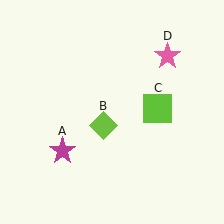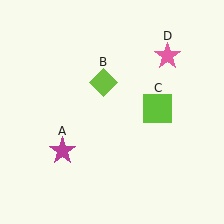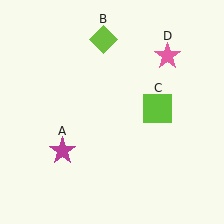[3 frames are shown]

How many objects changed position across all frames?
1 object changed position: lime diamond (object B).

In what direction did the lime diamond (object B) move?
The lime diamond (object B) moved up.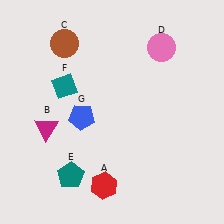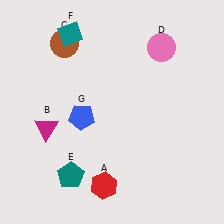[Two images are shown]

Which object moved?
The teal diamond (F) moved up.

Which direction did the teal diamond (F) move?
The teal diamond (F) moved up.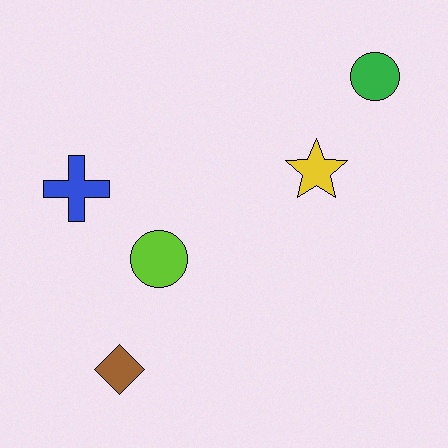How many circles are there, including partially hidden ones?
There are 2 circles.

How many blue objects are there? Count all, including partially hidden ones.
There is 1 blue object.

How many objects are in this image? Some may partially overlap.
There are 5 objects.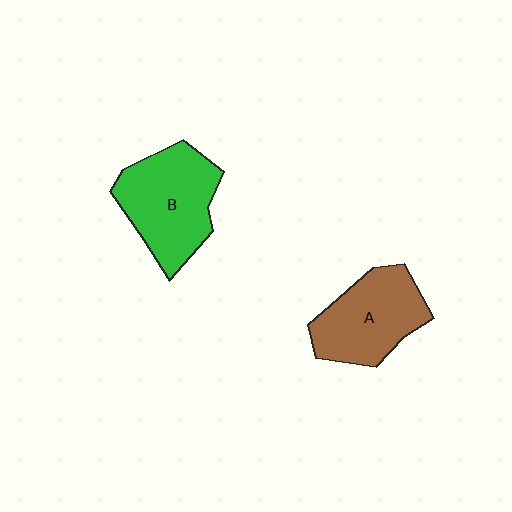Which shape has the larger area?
Shape B (green).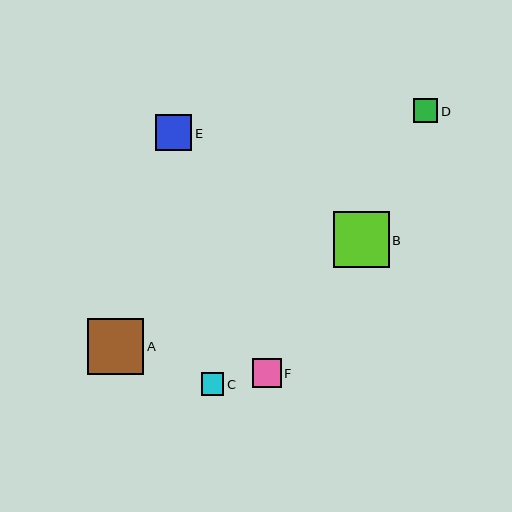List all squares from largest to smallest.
From largest to smallest: A, B, E, F, D, C.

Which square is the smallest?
Square C is the smallest with a size of approximately 23 pixels.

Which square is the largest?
Square A is the largest with a size of approximately 56 pixels.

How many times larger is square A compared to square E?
Square A is approximately 1.6 times the size of square E.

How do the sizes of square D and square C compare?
Square D and square C are approximately the same size.